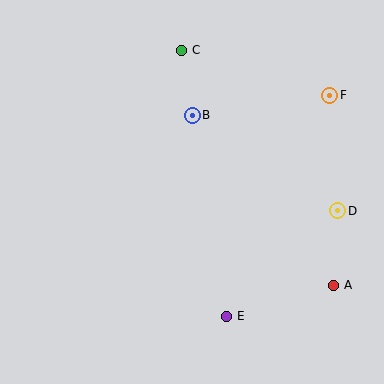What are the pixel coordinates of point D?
Point D is at (338, 211).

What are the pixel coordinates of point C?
Point C is at (182, 50).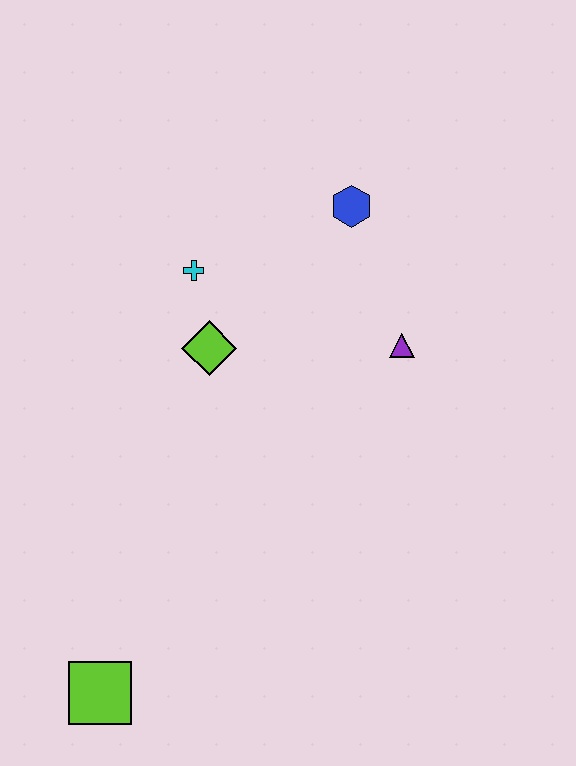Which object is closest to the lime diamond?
The cyan cross is closest to the lime diamond.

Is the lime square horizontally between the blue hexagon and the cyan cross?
No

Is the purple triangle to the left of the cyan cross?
No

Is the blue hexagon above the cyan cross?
Yes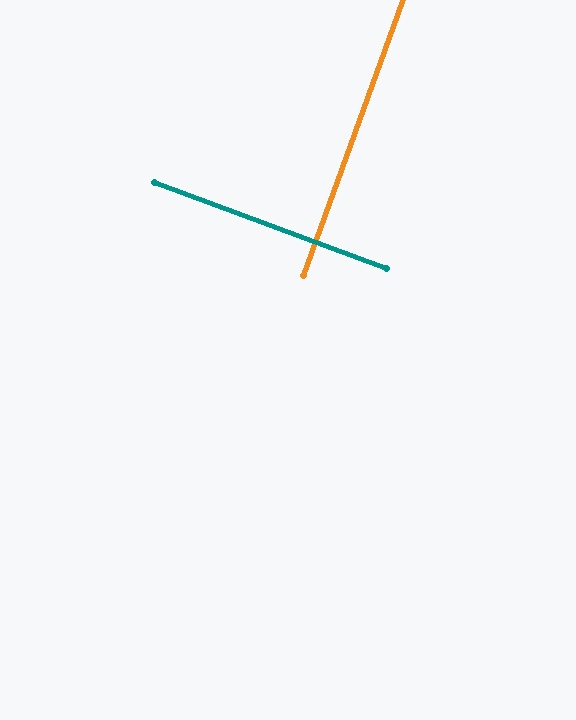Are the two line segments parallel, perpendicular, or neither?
Perpendicular — they meet at approximately 89°.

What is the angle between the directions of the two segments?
Approximately 89 degrees.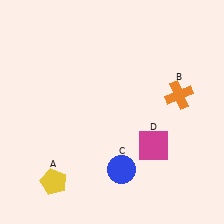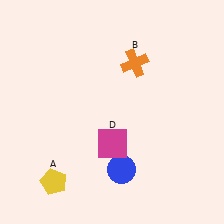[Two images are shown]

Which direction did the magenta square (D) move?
The magenta square (D) moved left.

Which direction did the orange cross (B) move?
The orange cross (B) moved left.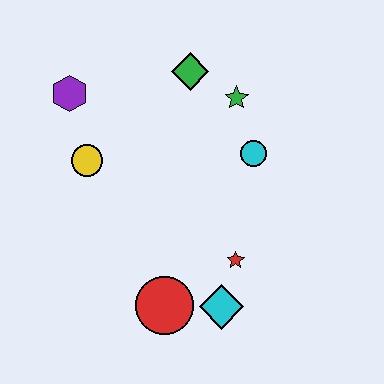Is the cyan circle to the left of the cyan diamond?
No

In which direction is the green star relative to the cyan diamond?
The green star is above the cyan diamond.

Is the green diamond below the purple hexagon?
No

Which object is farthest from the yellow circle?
The cyan diamond is farthest from the yellow circle.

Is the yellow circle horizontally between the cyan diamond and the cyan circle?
No